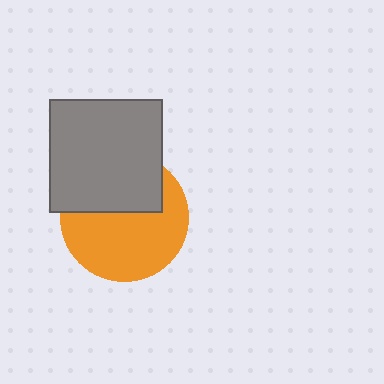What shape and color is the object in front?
The object in front is a gray square.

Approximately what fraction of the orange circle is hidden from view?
Roughly 40% of the orange circle is hidden behind the gray square.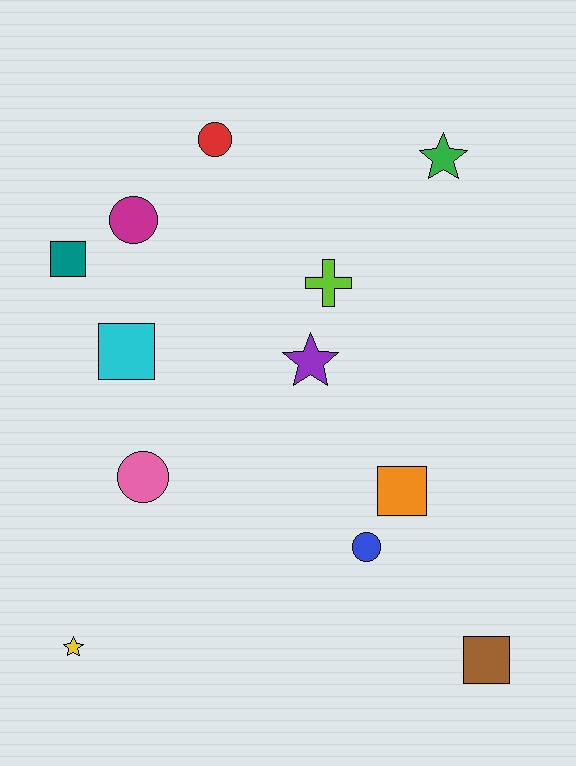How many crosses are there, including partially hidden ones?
There is 1 cross.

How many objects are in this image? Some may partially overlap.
There are 12 objects.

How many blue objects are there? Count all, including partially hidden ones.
There is 1 blue object.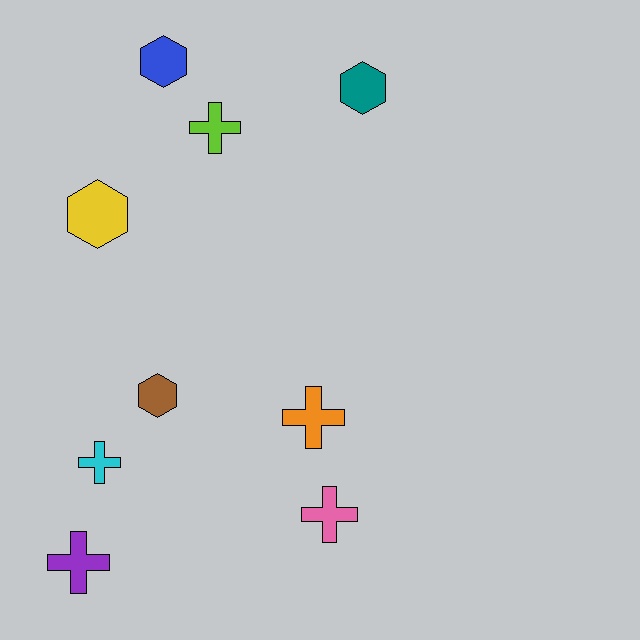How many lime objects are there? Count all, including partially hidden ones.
There is 1 lime object.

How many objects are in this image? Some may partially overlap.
There are 9 objects.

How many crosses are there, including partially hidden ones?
There are 5 crosses.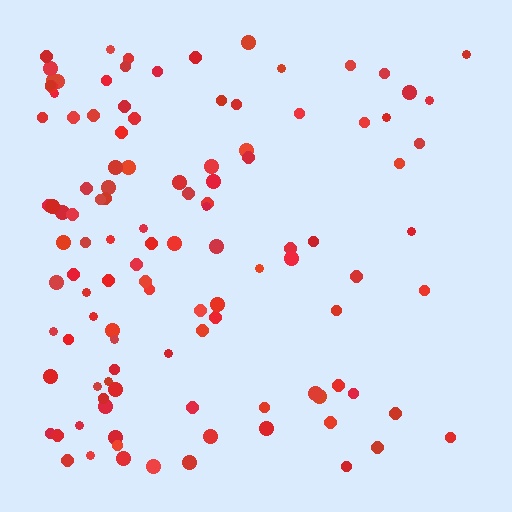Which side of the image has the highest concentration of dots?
The left.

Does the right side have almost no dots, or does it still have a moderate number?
Still a moderate number, just noticeably fewer than the left.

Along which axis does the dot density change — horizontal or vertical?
Horizontal.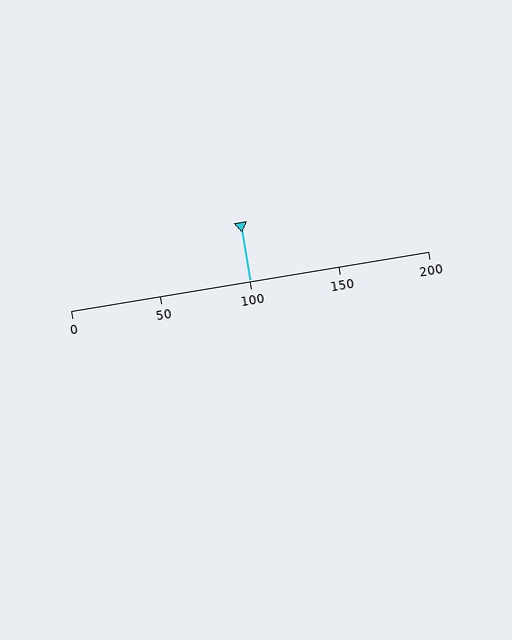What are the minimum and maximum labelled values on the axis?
The axis runs from 0 to 200.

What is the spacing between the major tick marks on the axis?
The major ticks are spaced 50 apart.